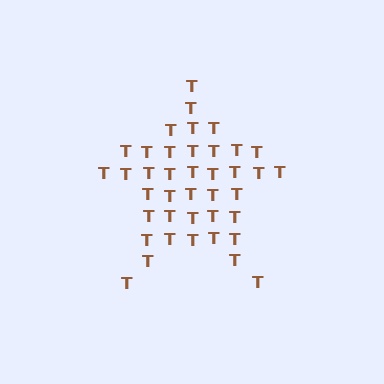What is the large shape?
The large shape is a star.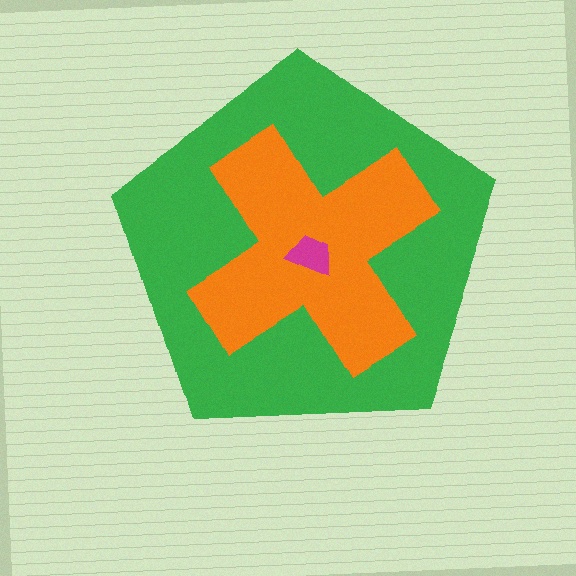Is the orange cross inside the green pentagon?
Yes.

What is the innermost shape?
The magenta trapezoid.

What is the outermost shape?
The green pentagon.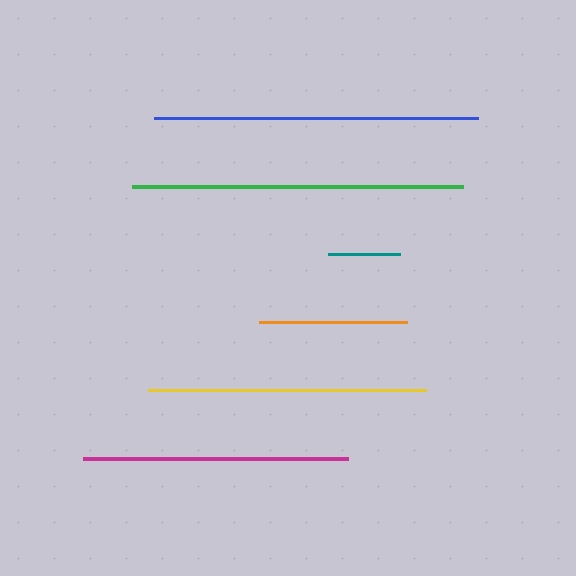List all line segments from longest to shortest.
From longest to shortest: green, blue, yellow, magenta, orange, teal.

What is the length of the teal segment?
The teal segment is approximately 72 pixels long.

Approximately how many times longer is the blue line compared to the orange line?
The blue line is approximately 2.2 times the length of the orange line.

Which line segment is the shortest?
The teal line is the shortest at approximately 72 pixels.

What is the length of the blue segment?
The blue segment is approximately 324 pixels long.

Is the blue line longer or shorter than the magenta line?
The blue line is longer than the magenta line.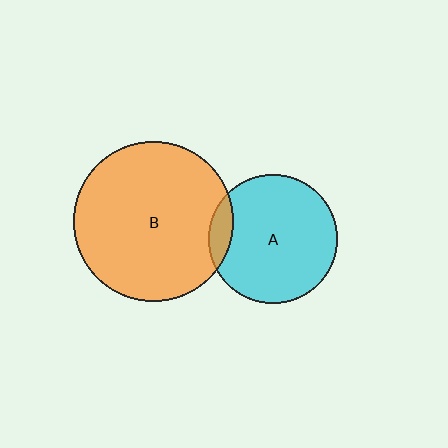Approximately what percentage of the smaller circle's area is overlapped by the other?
Approximately 10%.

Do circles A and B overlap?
Yes.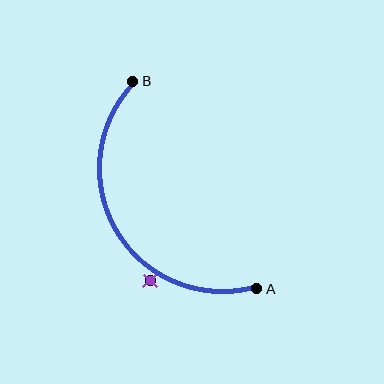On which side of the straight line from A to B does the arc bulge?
The arc bulges to the left of the straight line connecting A and B.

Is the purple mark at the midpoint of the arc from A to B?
No — the purple mark does not lie on the arc at all. It sits slightly outside the curve.